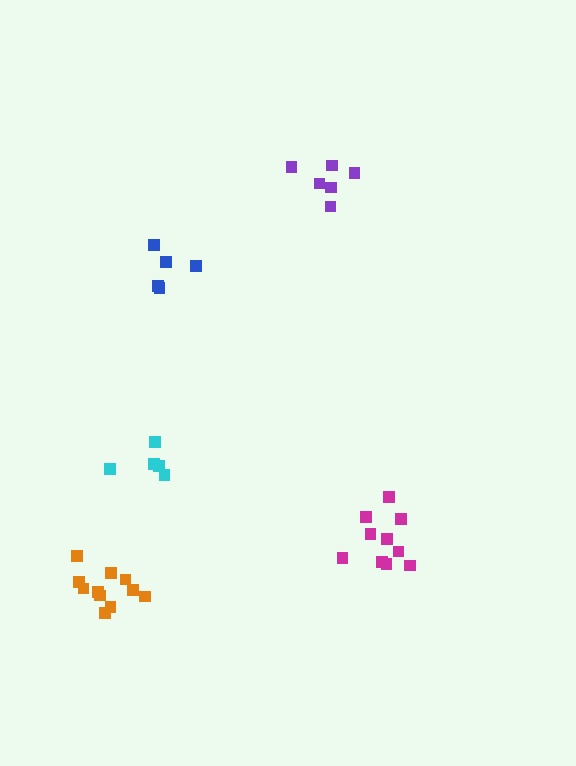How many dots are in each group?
Group 1: 10 dots, Group 2: 5 dots, Group 3: 5 dots, Group 4: 11 dots, Group 5: 6 dots (37 total).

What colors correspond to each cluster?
The clusters are colored: magenta, cyan, blue, orange, purple.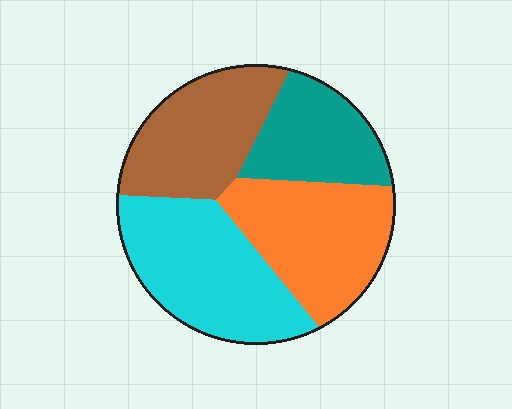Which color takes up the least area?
Teal, at roughly 20%.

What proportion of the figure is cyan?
Cyan covers 30% of the figure.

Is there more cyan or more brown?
Cyan.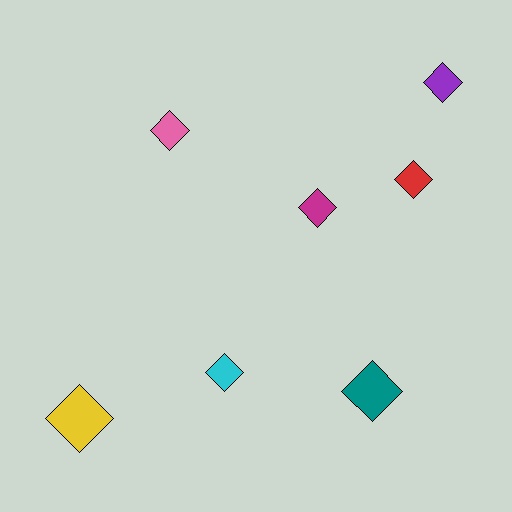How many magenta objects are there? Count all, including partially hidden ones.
There is 1 magenta object.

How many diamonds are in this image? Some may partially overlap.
There are 7 diamonds.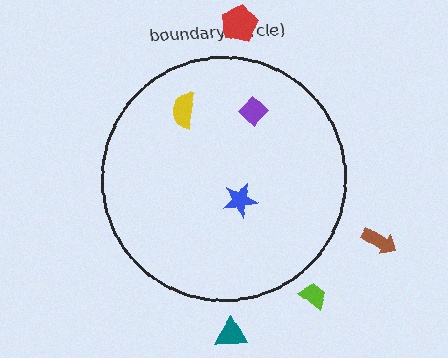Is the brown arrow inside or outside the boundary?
Outside.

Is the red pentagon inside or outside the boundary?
Outside.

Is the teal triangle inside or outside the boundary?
Outside.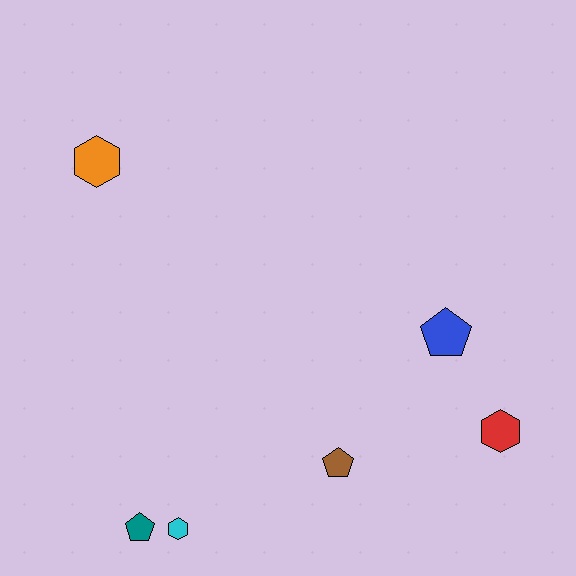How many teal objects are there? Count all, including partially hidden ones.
There is 1 teal object.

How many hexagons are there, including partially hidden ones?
There are 3 hexagons.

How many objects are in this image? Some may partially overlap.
There are 6 objects.